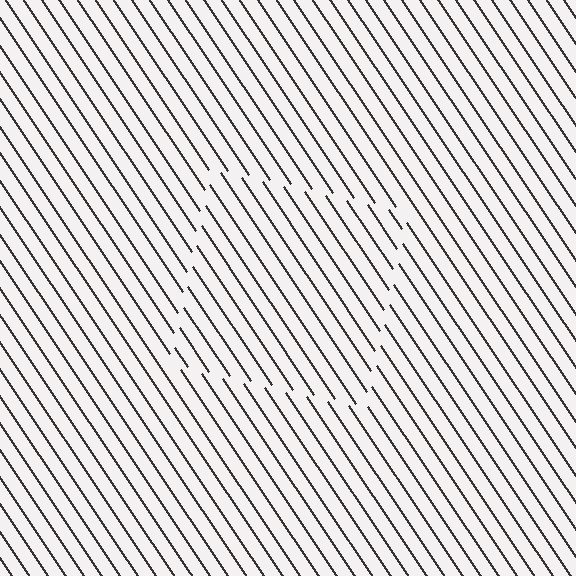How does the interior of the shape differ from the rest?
The interior of the shape contains the same grating, shifted by half a period — the contour is defined by the phase discontinuity where line-ends from the inner and outer gratings abut.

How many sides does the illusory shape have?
4 sides — the line-ends trace a square.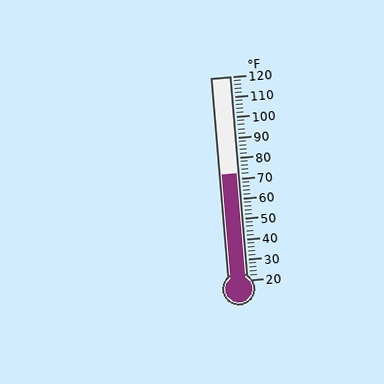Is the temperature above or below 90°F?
The temperature is below 90°F.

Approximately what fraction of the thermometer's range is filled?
The thermometer is filled to approximately 50% of its range.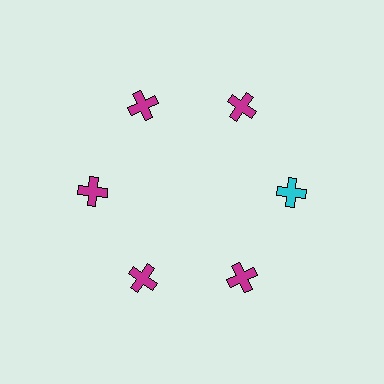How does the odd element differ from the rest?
It has a different color: cyan instead of magenta.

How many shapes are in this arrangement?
There are 6 shapes arranged in a ring pattern.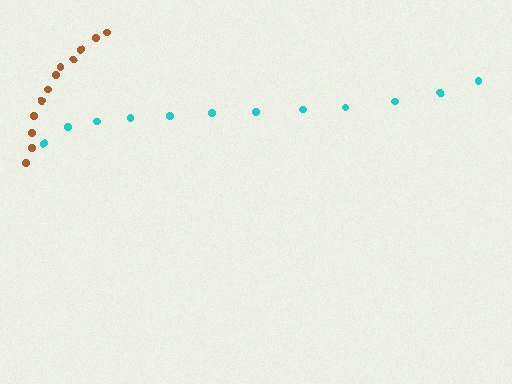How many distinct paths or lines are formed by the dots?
There are 2 distinct paths.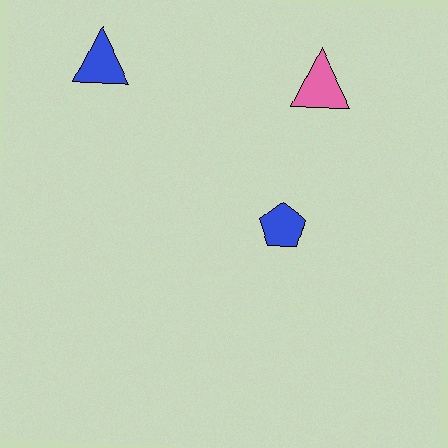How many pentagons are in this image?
There is 1 pentagon.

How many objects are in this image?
There are 3 objects.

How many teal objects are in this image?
There are no teal objects.